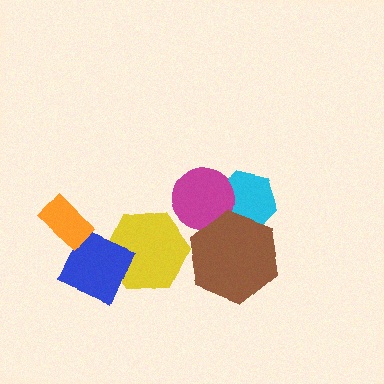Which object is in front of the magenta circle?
The brown hexagon is in front of the magenta circle.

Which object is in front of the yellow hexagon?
The blue square is in front of the yellow hexagon.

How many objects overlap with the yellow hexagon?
1 object overlaps with the yellow hexagon.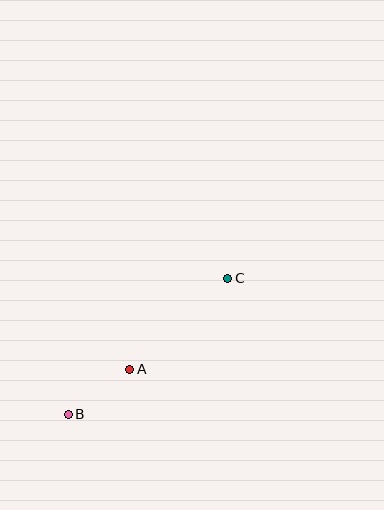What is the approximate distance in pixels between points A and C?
The distance between A and C is approximately 134 pixels.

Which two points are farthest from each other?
Points B and C are farthest from each other.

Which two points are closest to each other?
Points A and B are closest to each other.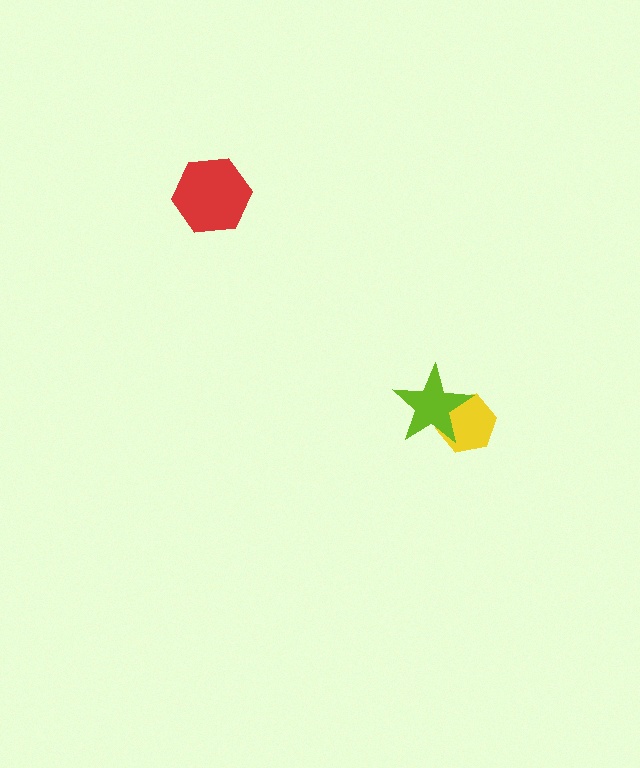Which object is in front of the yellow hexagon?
The lime star is in front of the yellow hexagon.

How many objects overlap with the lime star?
1 object overlaps with the lime star.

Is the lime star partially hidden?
No, no other shape covers it.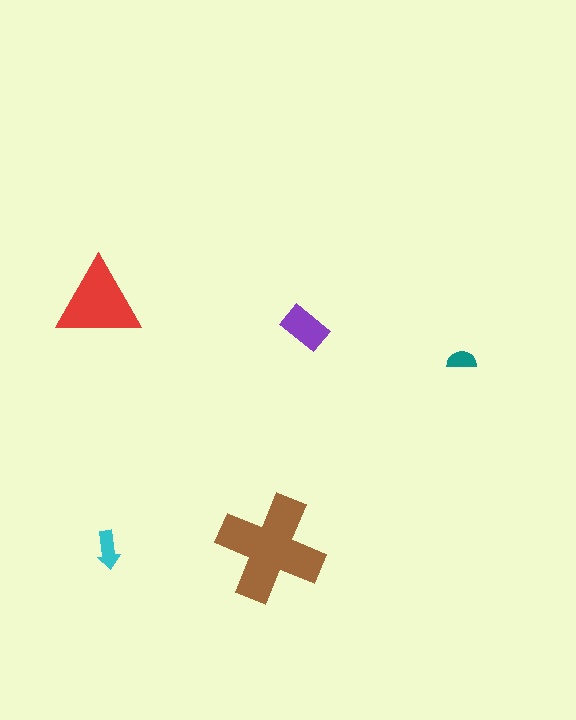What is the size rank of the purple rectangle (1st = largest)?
3rd.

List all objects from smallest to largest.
The teal semicircle, the cyan arrow, the purple rectangle, the red triangle, the brown cross.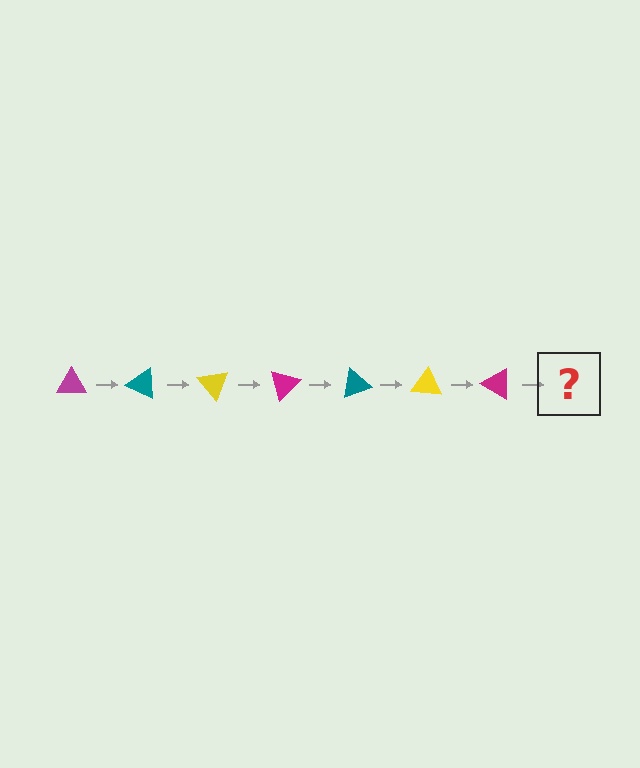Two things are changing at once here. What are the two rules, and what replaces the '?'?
The two rules are that it rotates 25 degrees each step and the color cycles through magenta, teal, and yellow. The '?' should be a teal triangle, rotated 175 degrees from the start.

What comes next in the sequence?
The next element should be a teal triangle, rotated 175 degrees from the start.